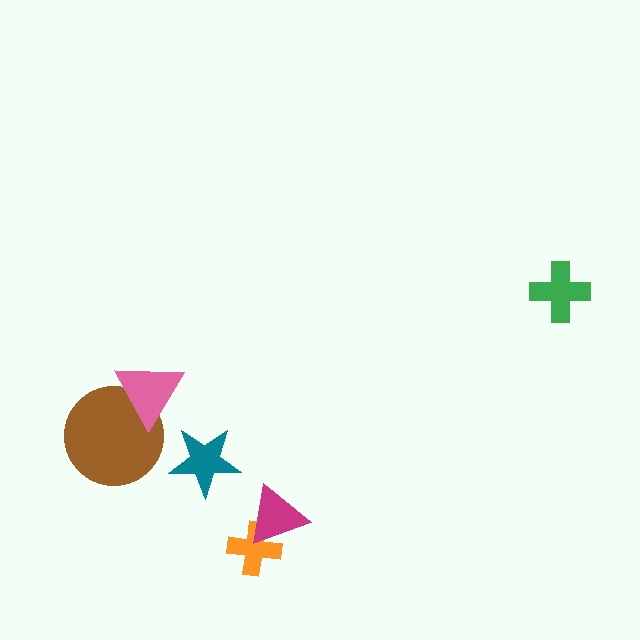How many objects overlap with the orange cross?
1 object overlaps with the orange cross.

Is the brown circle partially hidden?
Yes, it is partially covered by another shape.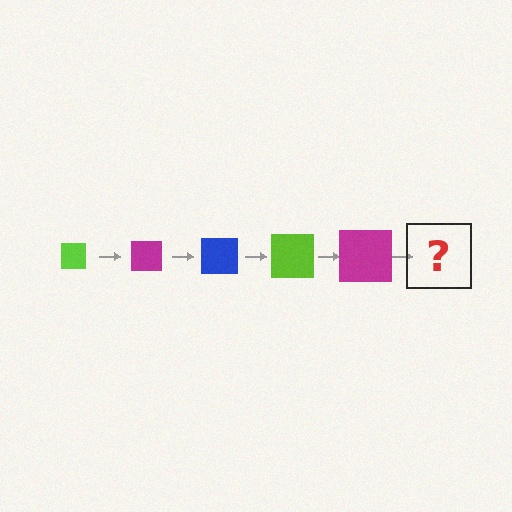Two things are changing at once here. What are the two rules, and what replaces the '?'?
The two rules are that the square grows larger each step and the color cycles through lime, magenta, and blue. The '?' should be a blue square, larger than the previous one.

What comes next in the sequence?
The next element should be a blue square, larger than the previous one.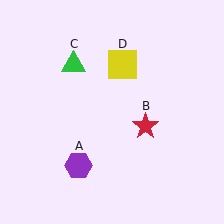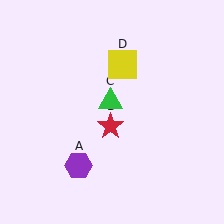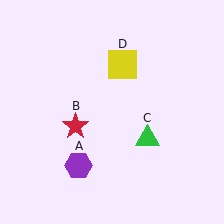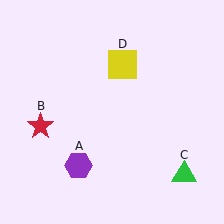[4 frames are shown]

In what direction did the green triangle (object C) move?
The green triangle (object C) moved down and to the right.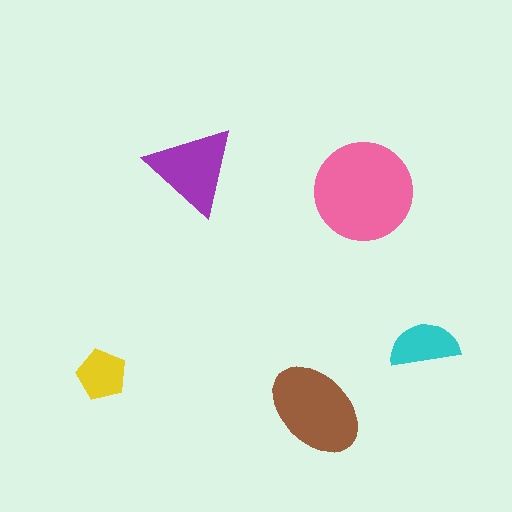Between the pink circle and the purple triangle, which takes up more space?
The pink circle.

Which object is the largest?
The pink circle.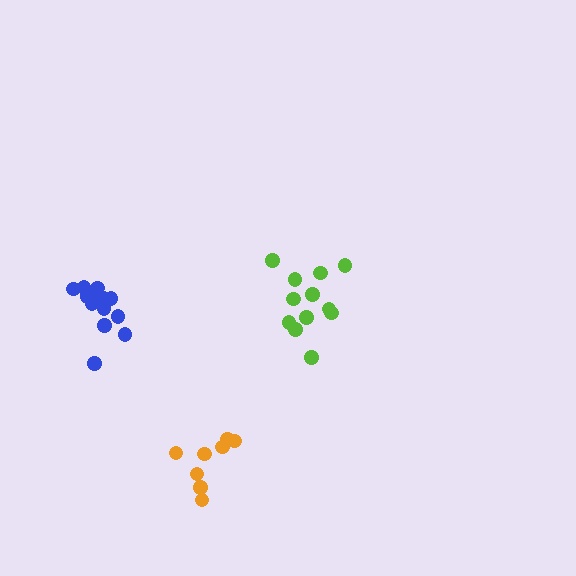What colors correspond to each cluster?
The clusters are colored: blue, lime, orange.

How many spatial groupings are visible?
There are 3 spatial groupings.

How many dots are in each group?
Group 1: 13 dots, Group 2: 12 dots, Group 3: 8 dots (33 total).